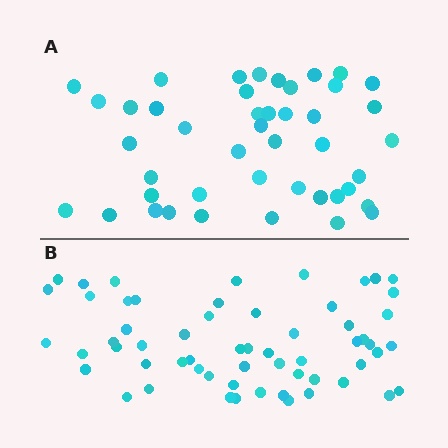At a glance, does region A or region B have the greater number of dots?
Region B (the bottom region) has more dots.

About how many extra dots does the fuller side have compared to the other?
Region B has approximately 15 more dots than region A.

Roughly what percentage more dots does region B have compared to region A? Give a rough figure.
About 35% more.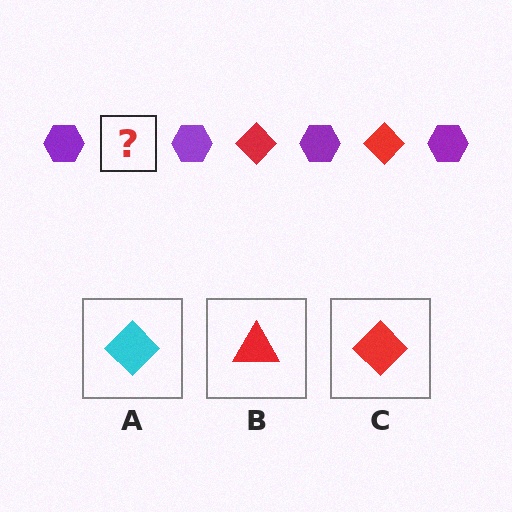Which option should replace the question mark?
Option C.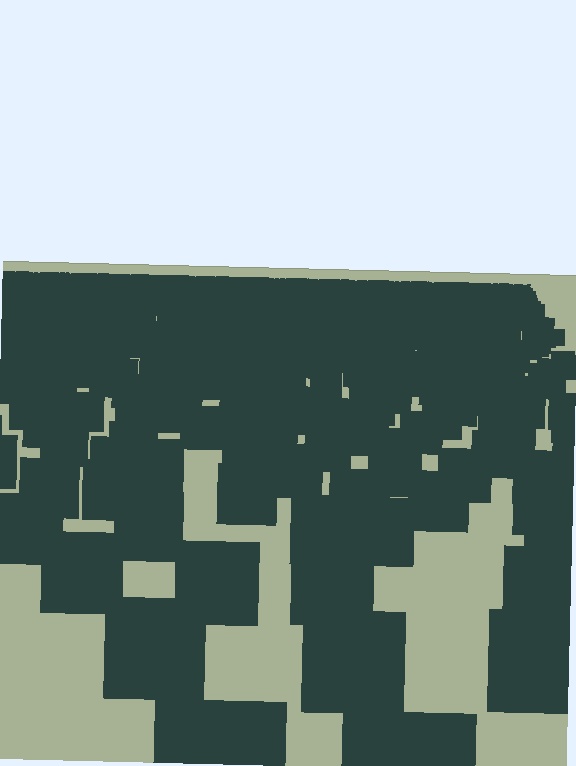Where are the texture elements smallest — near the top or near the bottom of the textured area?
Near the top.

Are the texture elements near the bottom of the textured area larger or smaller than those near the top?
Larger. Near the bottom, elements are closer to the viewer and appear at a bigger on-screen size.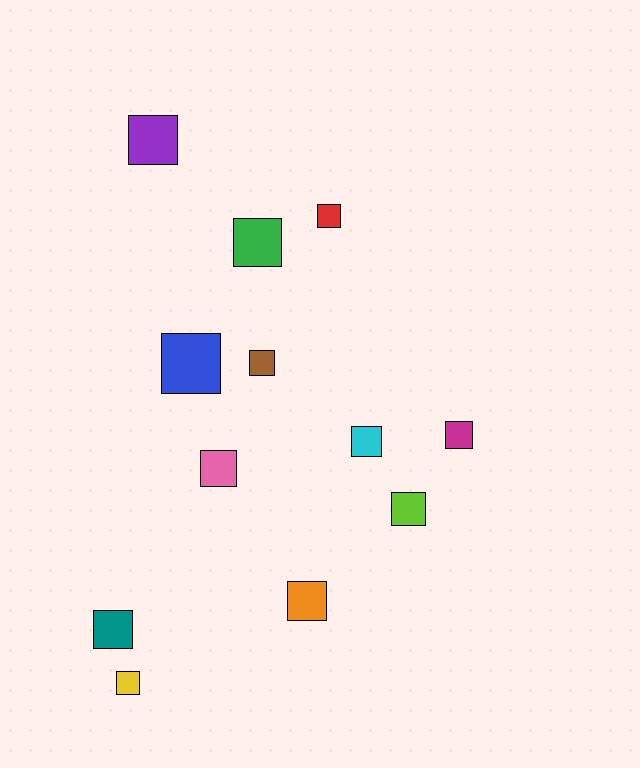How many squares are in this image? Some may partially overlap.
There are 12 squares.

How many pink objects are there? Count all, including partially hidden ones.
There is 1 pink object.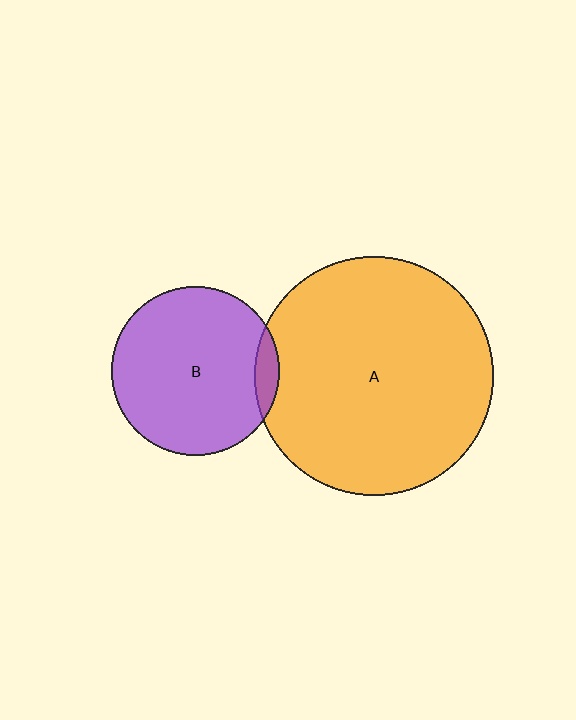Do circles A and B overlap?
Yes.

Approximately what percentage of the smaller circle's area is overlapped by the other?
Approximately 5%.